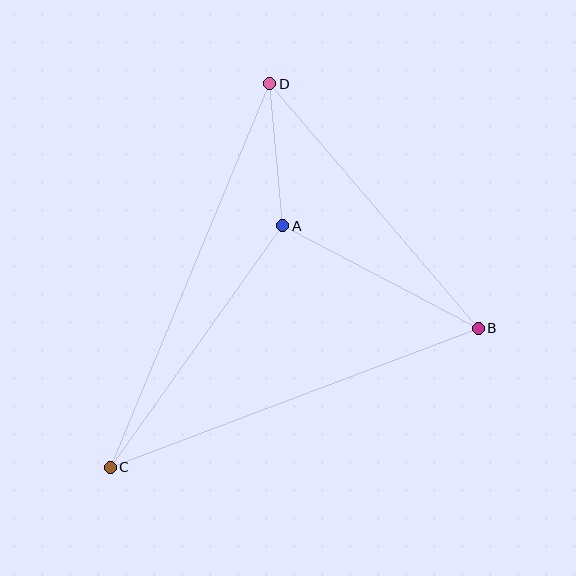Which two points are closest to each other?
Points A and D are closest to each other.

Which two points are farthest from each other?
Points C and D are farthest from each other.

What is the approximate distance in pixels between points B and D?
The distance between B and D is approximately 322 pixels.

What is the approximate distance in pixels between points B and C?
The distance between B and C is approximately 394 pixels.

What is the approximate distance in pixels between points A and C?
The distance between A and C is approximately 297 pixels.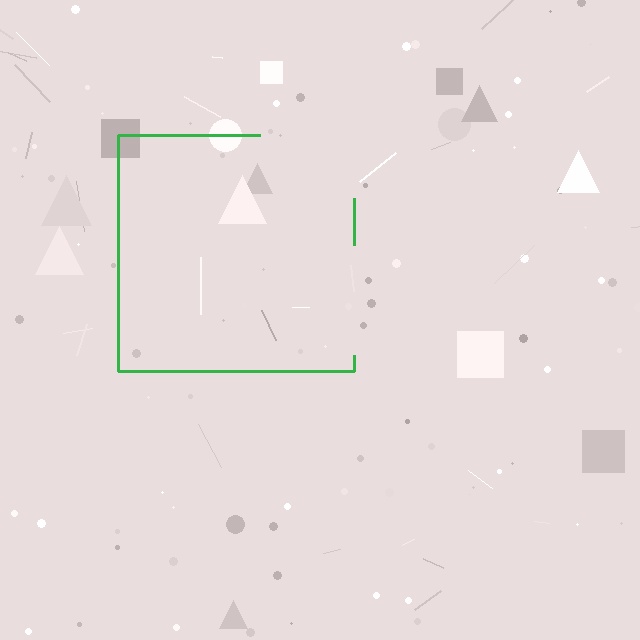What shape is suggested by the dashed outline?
The dashed outline suggests a square.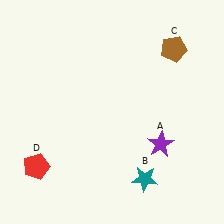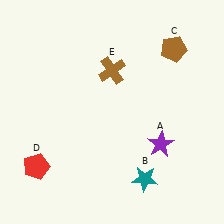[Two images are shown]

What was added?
A brown cross (E) was added in Image 2.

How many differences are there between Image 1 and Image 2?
There is 1 difference between the two images.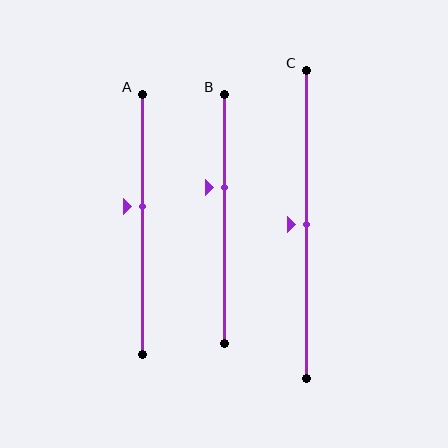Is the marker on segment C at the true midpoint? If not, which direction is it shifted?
Yes, the marker on segment C is at the true midpoint.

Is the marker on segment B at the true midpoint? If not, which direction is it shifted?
No, the marker on segment B is shifted upward by about 13% of the segment length.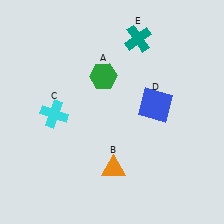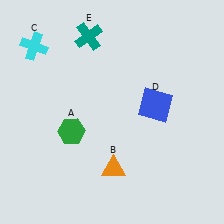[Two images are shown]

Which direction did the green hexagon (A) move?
The green hexagon (A) moved down.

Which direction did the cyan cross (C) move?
The cyan cross (C) moved up.